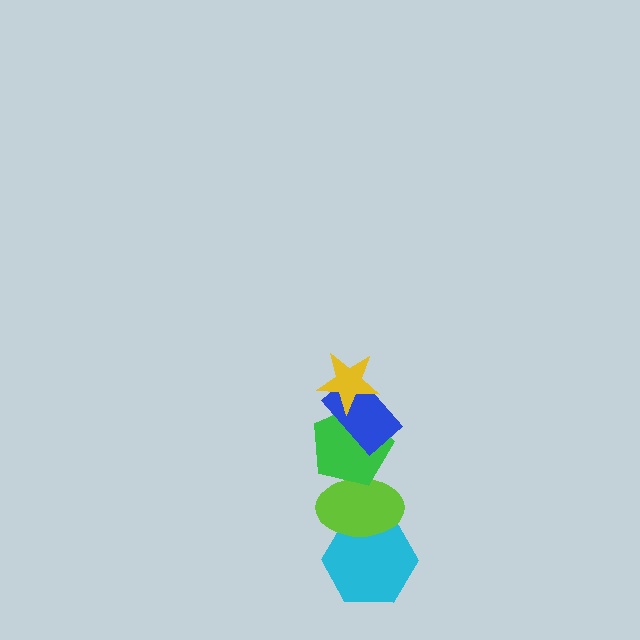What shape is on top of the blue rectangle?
The yellow star is on top of the blue rectangle.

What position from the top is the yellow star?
The yellow star is 1st from the top.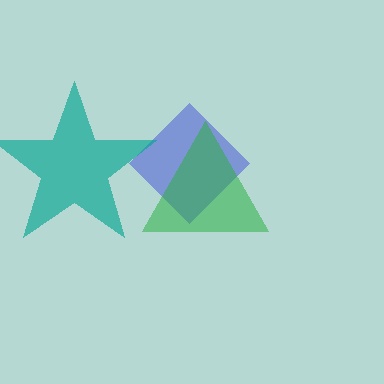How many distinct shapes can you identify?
There are 3 distinct shapes: a blue diamond, a green triangle, a teal star.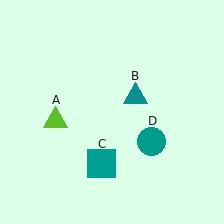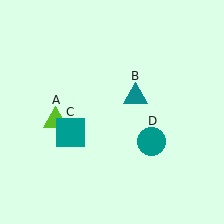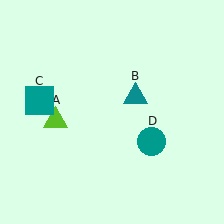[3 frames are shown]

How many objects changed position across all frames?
1 object changed position: teal square (object C).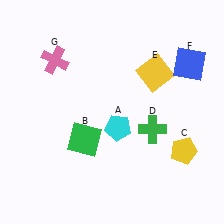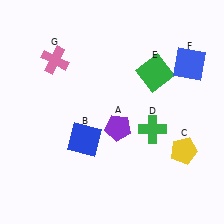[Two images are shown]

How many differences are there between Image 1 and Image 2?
There are 3 differences between the two images.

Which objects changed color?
A changed from cyan to purple. B changed from green to blue. E changed from yellow to green.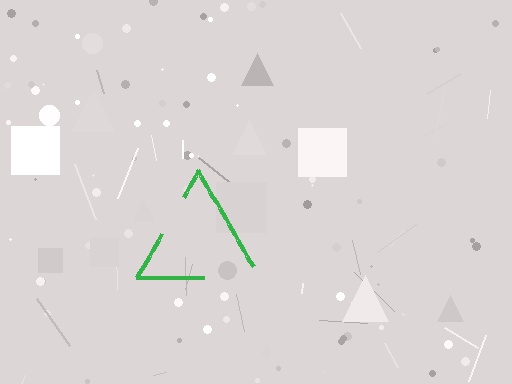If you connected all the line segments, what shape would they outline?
They would outline a triangle.